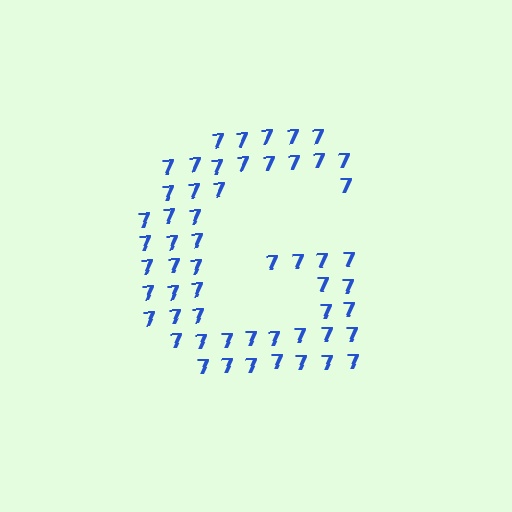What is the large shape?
The large shape is the letter G.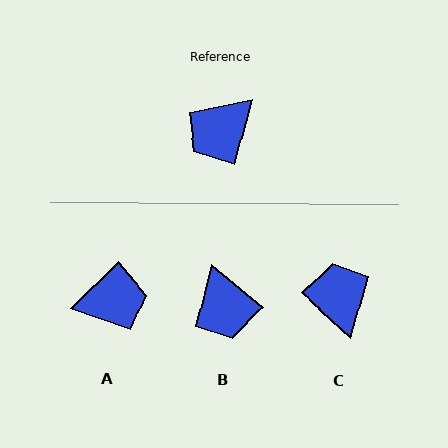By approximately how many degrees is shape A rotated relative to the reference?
Approximately 148 degrees counter-clockwise.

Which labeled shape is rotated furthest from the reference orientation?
A, about 148 degrees away.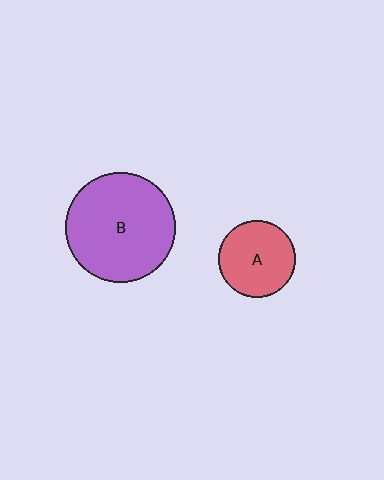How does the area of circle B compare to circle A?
Approximately 2.0 times.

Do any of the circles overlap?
No, none of the circles overlap.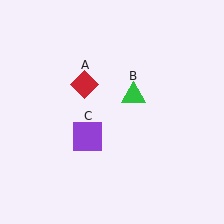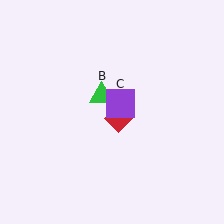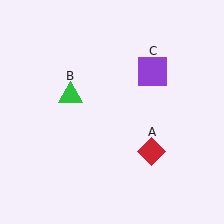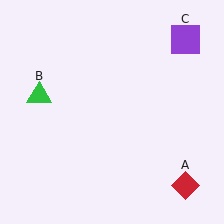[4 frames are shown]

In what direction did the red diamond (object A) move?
The red diamond (object A) moved down and to the right.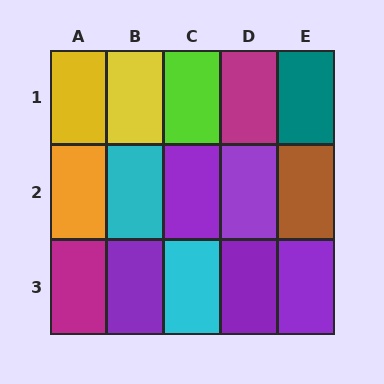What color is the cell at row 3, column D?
Purple.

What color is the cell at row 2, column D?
Purple.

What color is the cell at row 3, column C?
Cyan.